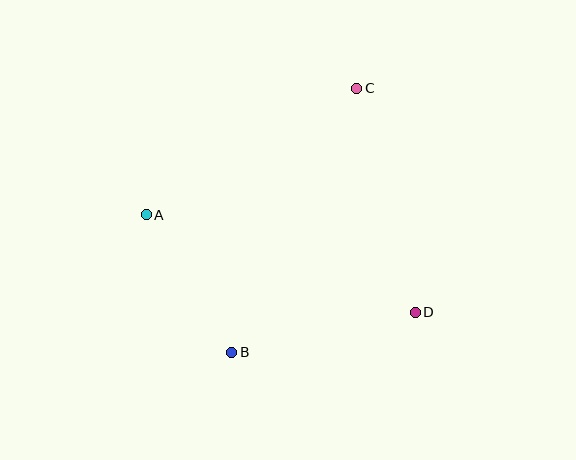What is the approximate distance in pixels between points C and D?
The distance between C and D is approximately 232 pixels.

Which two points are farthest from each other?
Points B and C are farthest from each other.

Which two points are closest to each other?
Points A and B are closest to each other.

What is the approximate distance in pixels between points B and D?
The distance between B and D is approximately 188 pixels.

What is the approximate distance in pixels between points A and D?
The distance between A and D is approximately 286 pixels.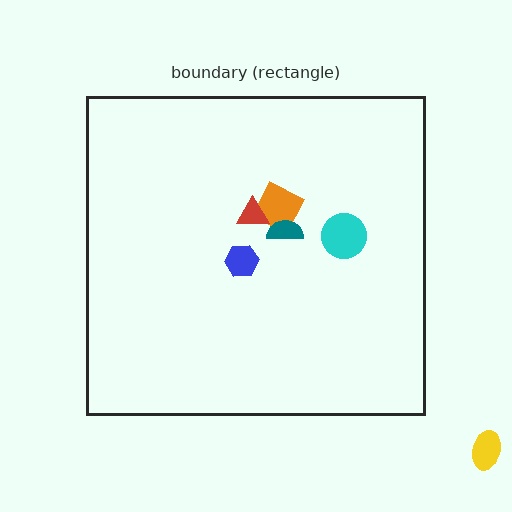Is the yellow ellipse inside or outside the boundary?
Outside.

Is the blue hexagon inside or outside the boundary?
Inside.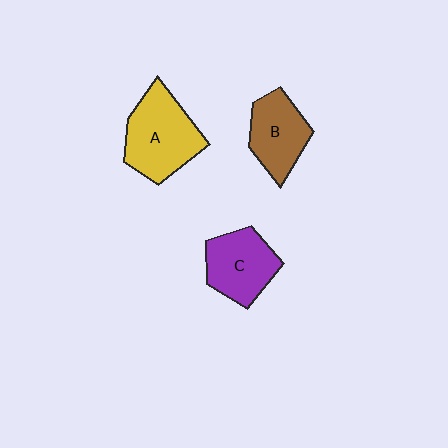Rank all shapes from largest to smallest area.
From largest to smallest: A (yellow), C (purple), B (brown).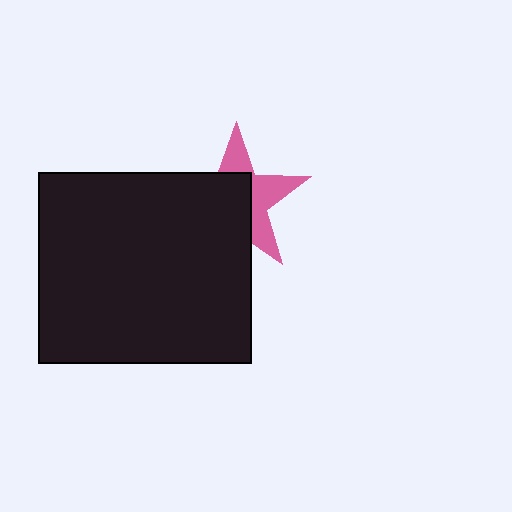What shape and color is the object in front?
The object in front is a black rectangle.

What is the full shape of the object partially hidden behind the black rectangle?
The partially hidden object is a pink star.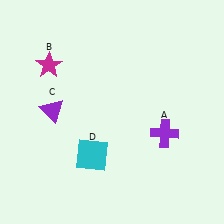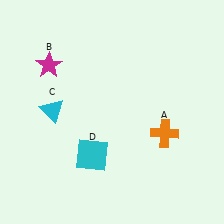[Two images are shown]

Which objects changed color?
A changed from purple to orange. C changed from purple to cyan.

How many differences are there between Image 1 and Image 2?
There are 2 differences between the two images.